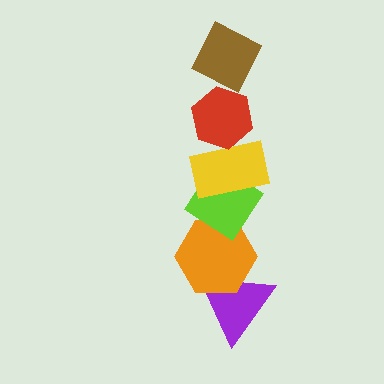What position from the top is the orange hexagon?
The orange hexagon is 5th from the top.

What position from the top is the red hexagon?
The red hexagon is 2nd from the top.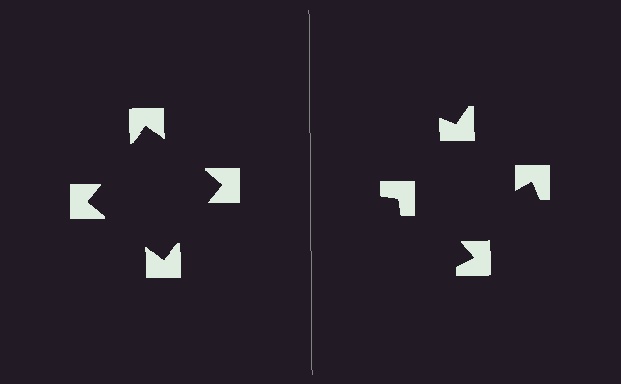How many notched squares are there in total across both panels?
8 — 4 on each side.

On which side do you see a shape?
An illusory square appears on the left side. On the right side the wedge cuts are rotated, so no coherent shape forms.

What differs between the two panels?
The notched squares are positioned identically on both sides; only the wedge orientations differ. On the left they align to a square; on the right they are misaligned.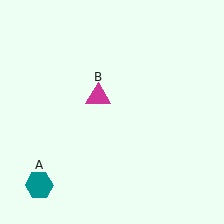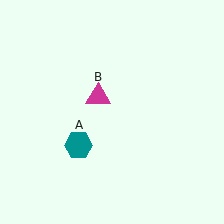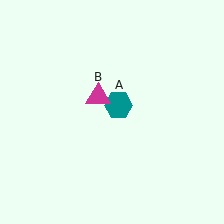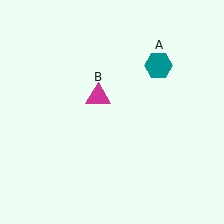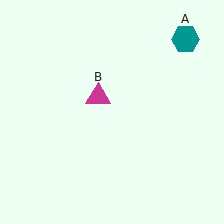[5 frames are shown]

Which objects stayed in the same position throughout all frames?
Magenta triangle (object B) remained stationary.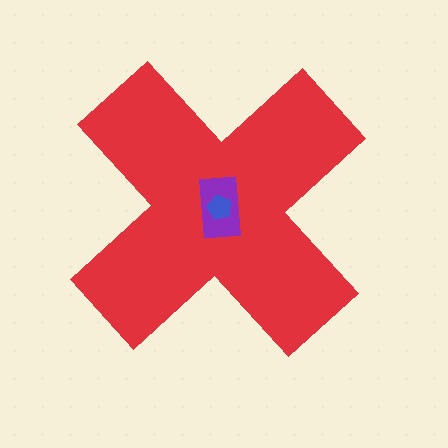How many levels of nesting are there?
3.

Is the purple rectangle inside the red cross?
Yes.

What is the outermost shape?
The red cross.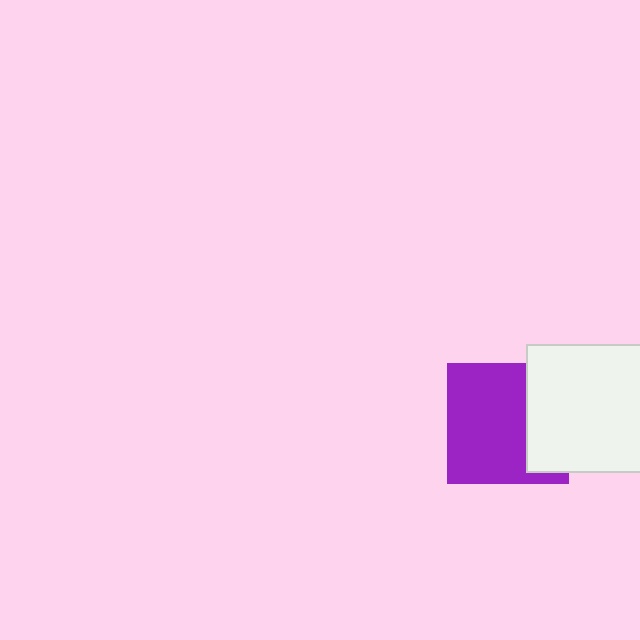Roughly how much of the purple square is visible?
Most of it is visible (roughly 67%).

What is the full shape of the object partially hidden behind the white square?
The partially hidden object is a purple square.